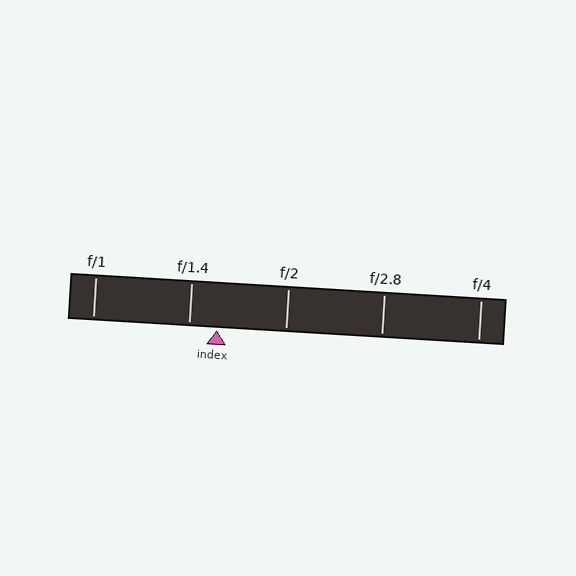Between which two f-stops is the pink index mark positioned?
The index mark is between f/1.4 and f/2.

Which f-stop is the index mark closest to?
The index mark is closest to f/1.4.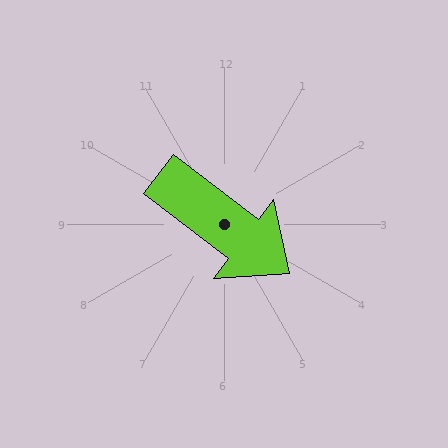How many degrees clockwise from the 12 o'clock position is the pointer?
Approximately 127 degrees.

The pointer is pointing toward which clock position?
Roughly 4 o'clock.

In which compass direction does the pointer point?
Southeast.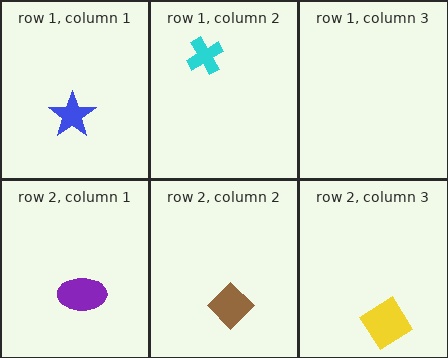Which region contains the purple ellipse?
The row 2, column 1 region.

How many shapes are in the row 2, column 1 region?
1.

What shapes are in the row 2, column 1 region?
The purple ellipse.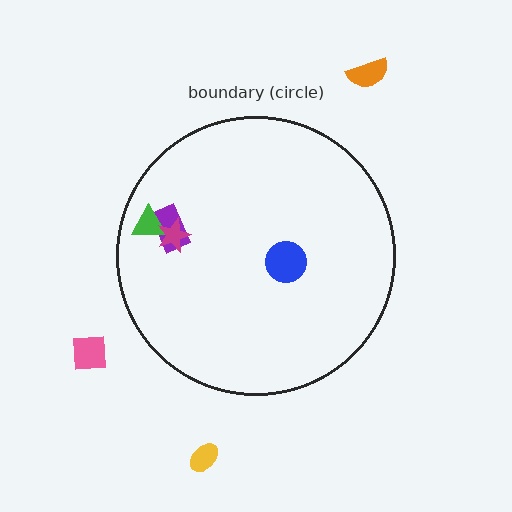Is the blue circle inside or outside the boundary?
Inside.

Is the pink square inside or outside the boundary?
Outside.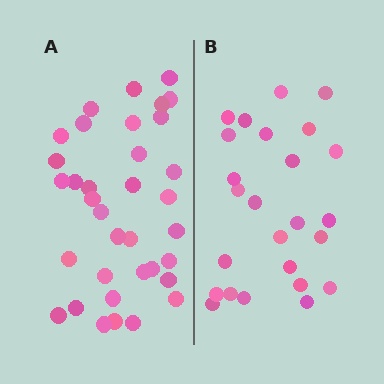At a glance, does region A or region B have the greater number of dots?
Region A (the left region) has more dots.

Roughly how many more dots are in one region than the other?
Region A has roughly 10 or so more dots than region B.